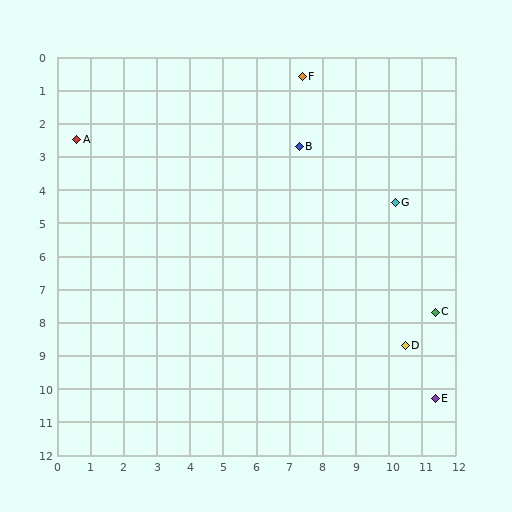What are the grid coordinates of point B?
Point B is at approximately (7.3, 2.7).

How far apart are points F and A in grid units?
Points F and A are about 7.1 grid units apart.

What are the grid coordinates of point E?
Point E is at approximately (11.4, 10.3).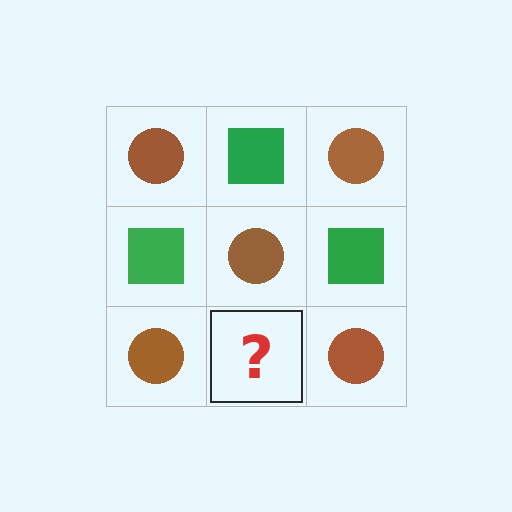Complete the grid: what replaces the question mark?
The question mark should be replaced with a green square.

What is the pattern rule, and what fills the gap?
The rule is that it alternates brown circle and green square in a checkerboard pattern. The gap should be filled with a green square.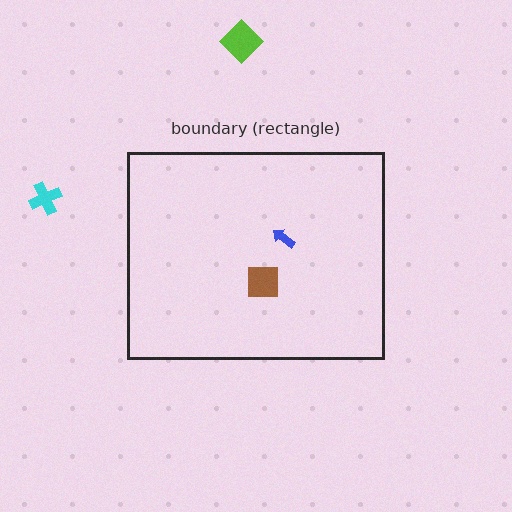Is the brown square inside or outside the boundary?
Inside.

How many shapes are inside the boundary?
2 inside, 2 outside.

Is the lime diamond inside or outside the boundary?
Outside.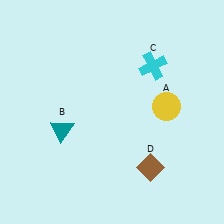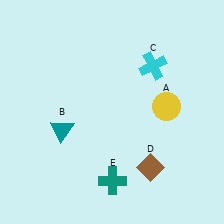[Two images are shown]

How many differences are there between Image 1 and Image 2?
There is 1 difference between the two images.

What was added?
A teal cross (E) was added in Image 2.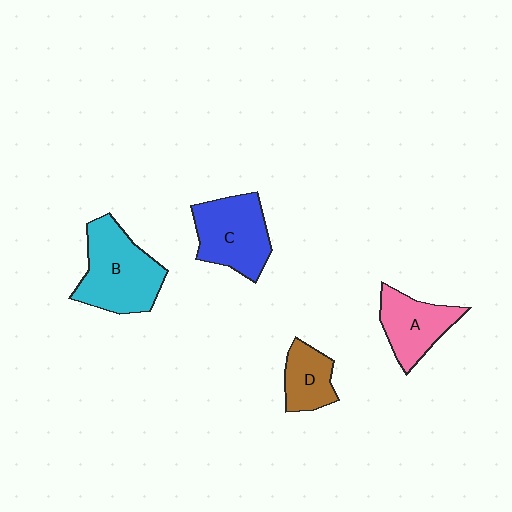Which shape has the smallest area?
Shape D (brown).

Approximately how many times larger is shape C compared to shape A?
Approximately 1.3 times.